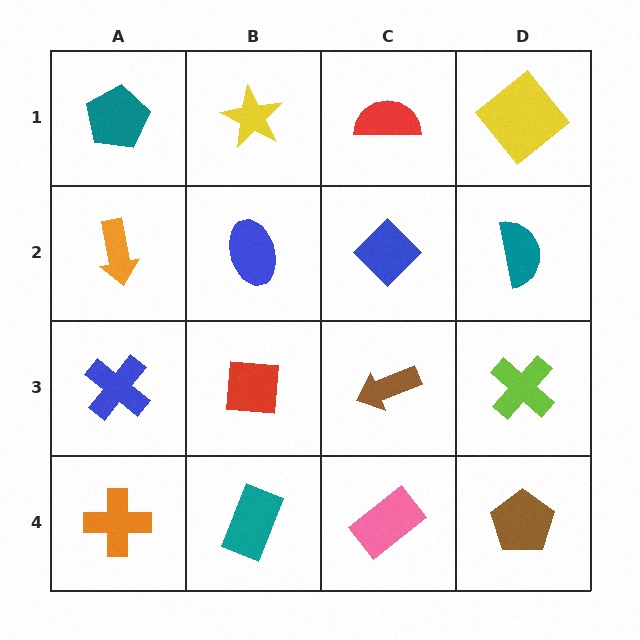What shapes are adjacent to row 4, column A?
A blue cross (row 3, column A), a teal rectangle (row 4, column B).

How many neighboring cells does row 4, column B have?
3.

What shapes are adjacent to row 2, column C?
A red semicircle (row 1, column C), a brown arrow (row 3, column C), a blue ellipse (row 2, column B), a teal semicircle (row 2, column D).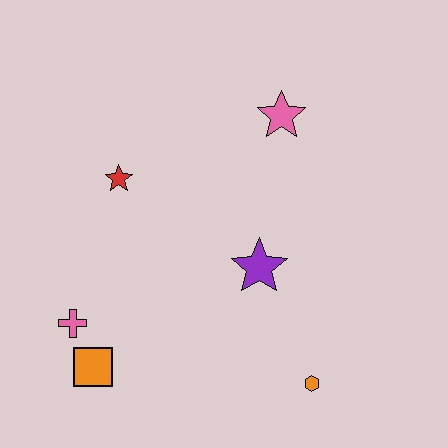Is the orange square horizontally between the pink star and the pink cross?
Yes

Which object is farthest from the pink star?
The orange square is farthest from the pink star.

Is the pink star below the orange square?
No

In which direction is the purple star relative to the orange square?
The purple star is to the right of the orange square.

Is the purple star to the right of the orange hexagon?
No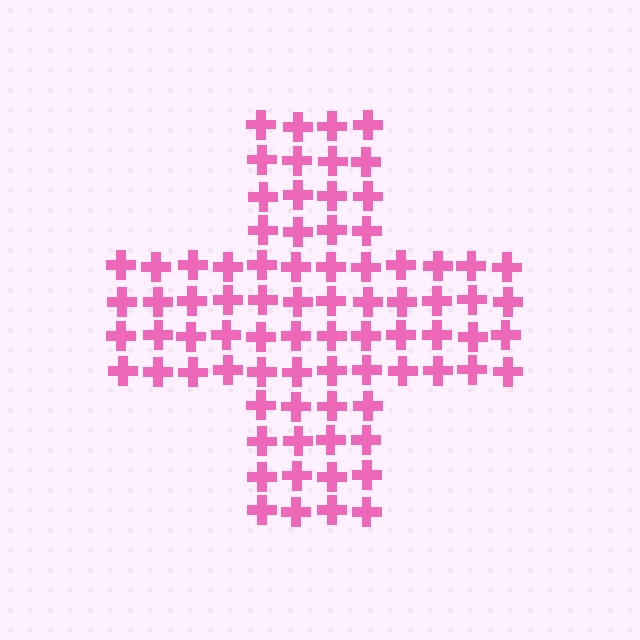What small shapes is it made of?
It is made of small crosses.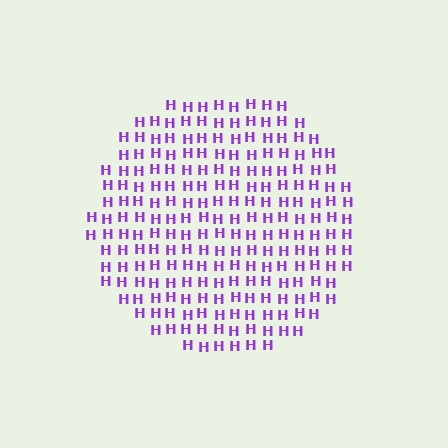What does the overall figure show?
The overall figure shows a circle.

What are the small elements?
The small elements are letter H's.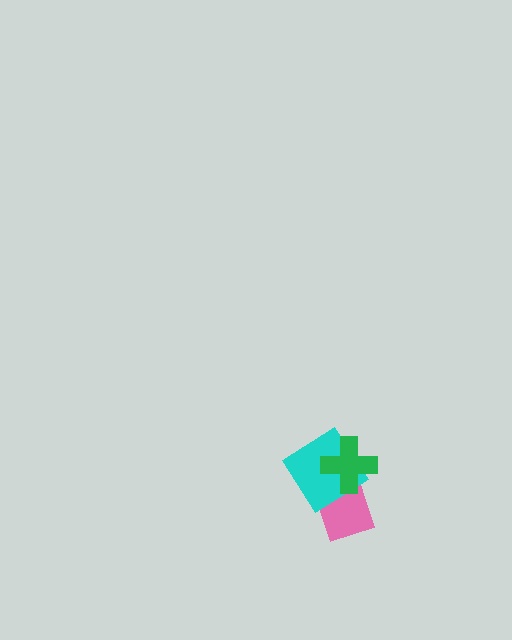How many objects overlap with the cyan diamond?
2 objects overlap with the cyan diamond.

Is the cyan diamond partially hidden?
Yes, it is partially covered by another shape.